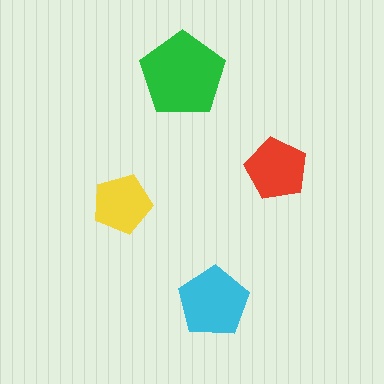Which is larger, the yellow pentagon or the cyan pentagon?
The cyan one.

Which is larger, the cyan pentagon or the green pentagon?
The green one.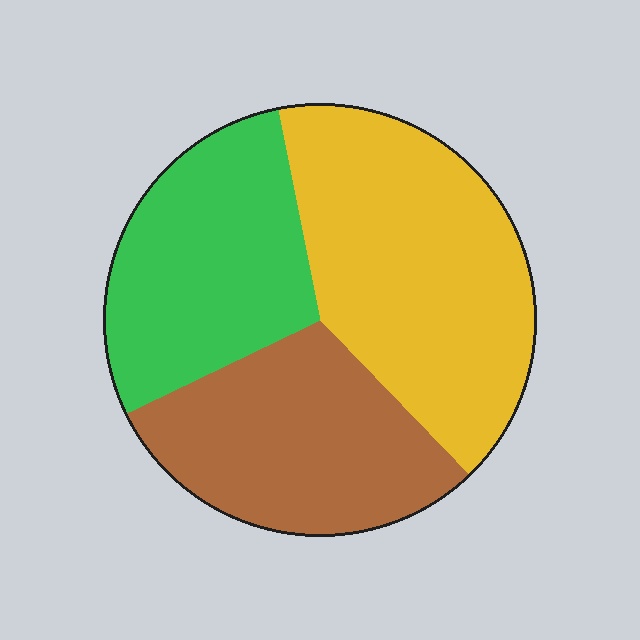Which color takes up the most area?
Yellow, at roughly 40%.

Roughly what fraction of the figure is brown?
Brown takes up about one third (1/3) of the figure.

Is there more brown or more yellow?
Yellow.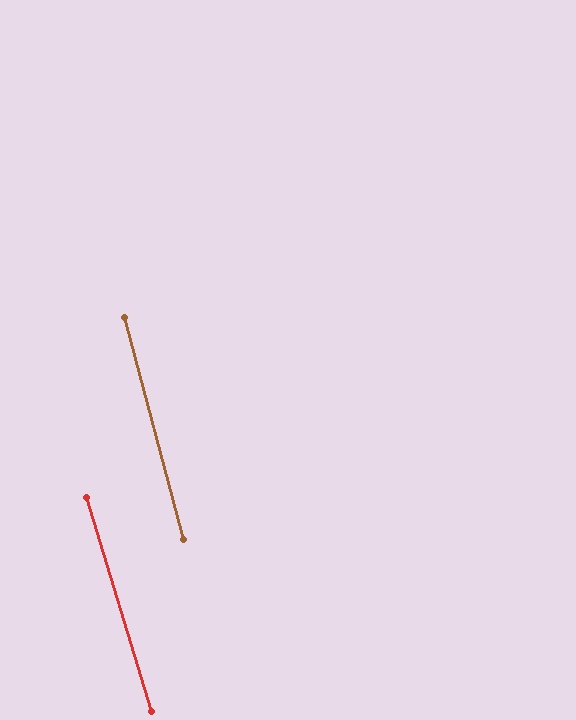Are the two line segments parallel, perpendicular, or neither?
Parallel — their directions differ by only 1.9°.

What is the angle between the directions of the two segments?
Approximately 2 degrees.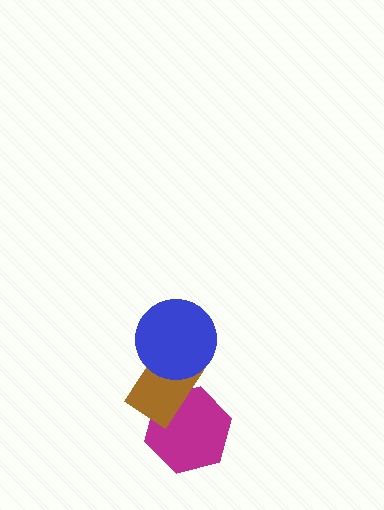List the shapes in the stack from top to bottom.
From top to bottom: the blue circle, the brown rectangle, the magenta hexagon.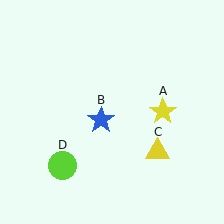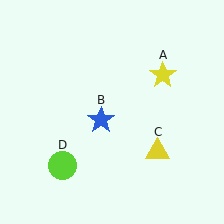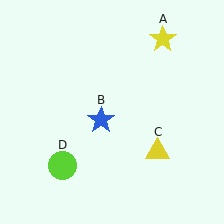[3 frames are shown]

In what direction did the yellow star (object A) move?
The yellow star (object A) moved up.